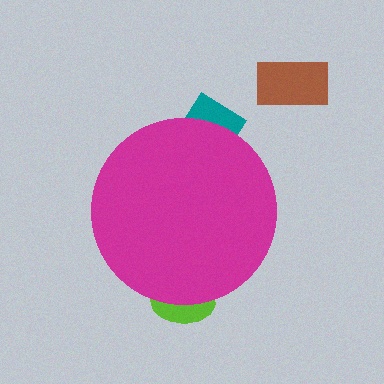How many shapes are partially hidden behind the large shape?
2 shapes are partially hidden.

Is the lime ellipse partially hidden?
Yes, the lime ellipse is partially hidden behind the magenta circle.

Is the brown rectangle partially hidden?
No, the brown rectangle is fully visible.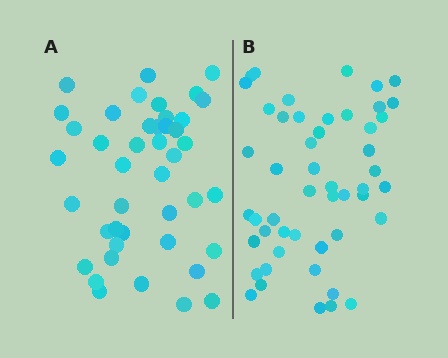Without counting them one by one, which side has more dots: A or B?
Region B (the right region) has more dots.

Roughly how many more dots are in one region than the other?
Region B has roughly 8 or so more dots than region A.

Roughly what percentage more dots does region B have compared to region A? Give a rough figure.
About 15% more.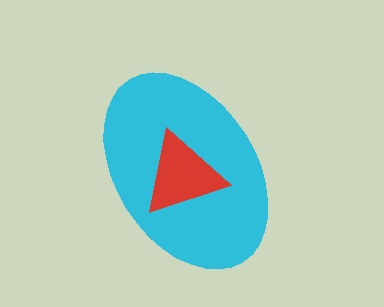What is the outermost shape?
The cyan ellipse.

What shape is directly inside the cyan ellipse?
The red triangle.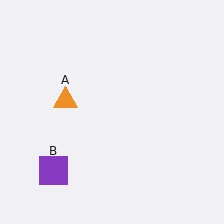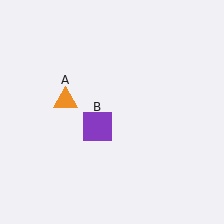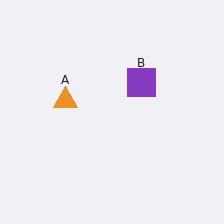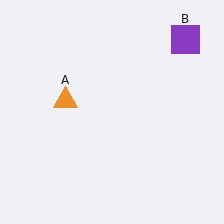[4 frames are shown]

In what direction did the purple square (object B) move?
The purple square (object B) moved up and to the right.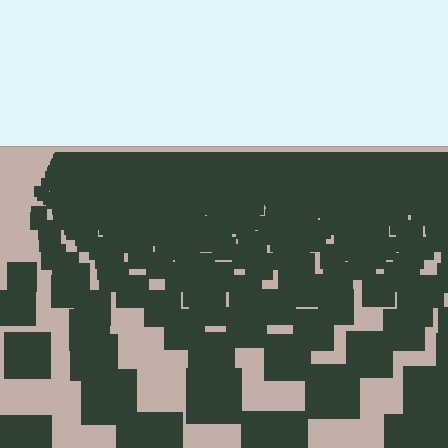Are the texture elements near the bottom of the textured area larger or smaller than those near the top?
Larger. Near the bottom, elements are closer to the viewer and appear at a bigger on-screen size.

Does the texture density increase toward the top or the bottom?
Density increases toward the top.